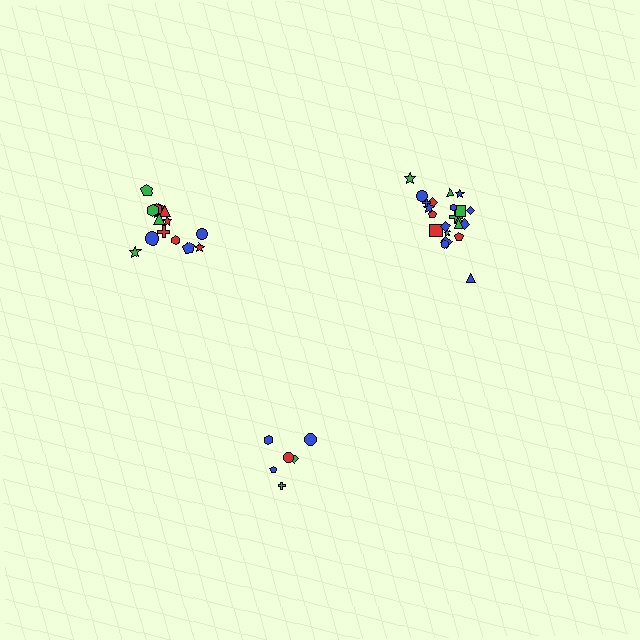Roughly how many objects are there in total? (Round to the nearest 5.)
Roughly 45 objects in total.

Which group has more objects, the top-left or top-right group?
The top-right group.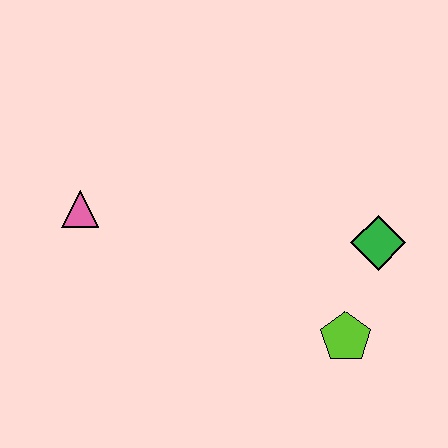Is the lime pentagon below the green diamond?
Yes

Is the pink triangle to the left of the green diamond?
Yes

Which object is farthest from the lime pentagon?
The pink triangle is farthest from the lime pentagon.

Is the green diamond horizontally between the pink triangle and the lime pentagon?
No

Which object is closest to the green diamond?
The lime pentagon is closest to the green diamond.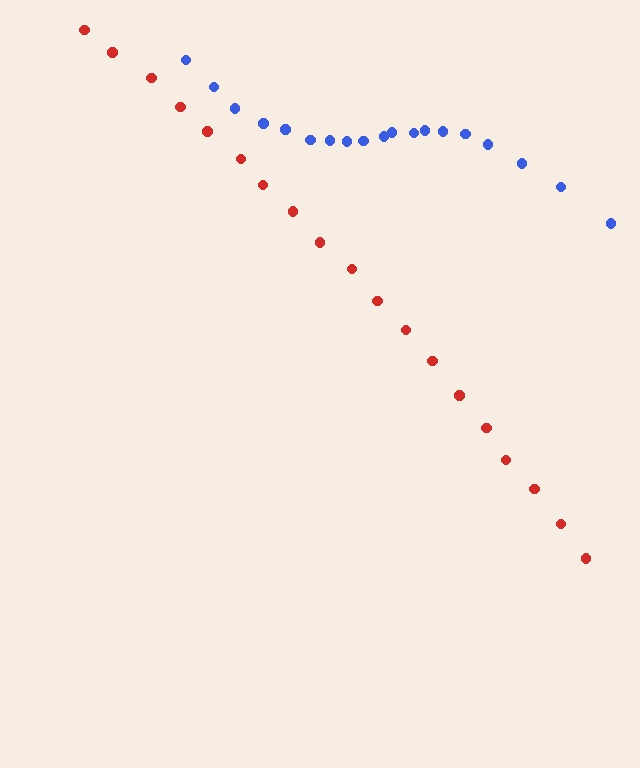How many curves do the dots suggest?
There are 2 distinct paths.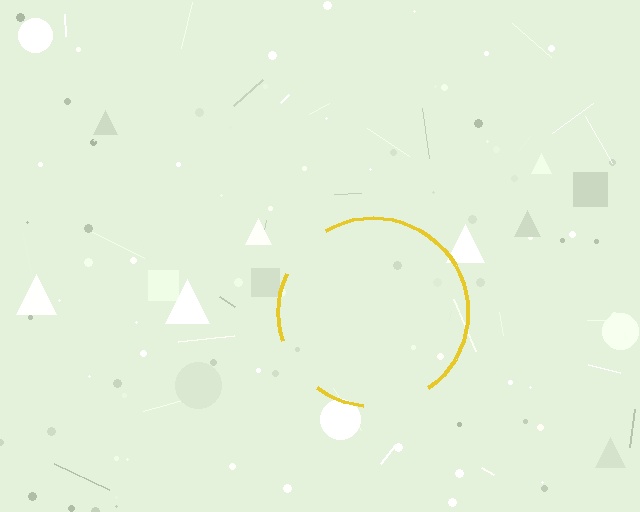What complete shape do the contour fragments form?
The contour fragments form a circle.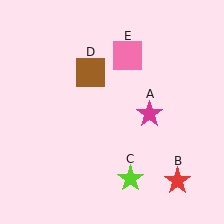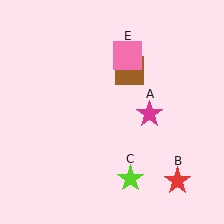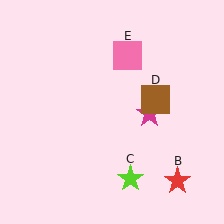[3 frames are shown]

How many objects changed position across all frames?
1 object changed position: brown square (object D).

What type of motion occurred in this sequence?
The brown square (object D) rotated clockwise around the center of the scene.